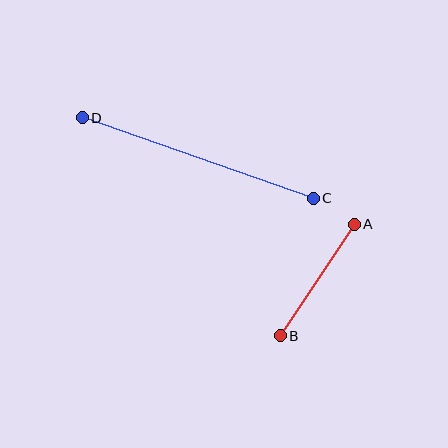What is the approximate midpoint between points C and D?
The midpoint is at approximately (198, 158) pixels.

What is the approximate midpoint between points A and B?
The midpoint is at approximately (317, 280) pixels.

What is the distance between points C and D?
The distance is approximately 245 pixels.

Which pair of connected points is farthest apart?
Points C and D are farthest apart.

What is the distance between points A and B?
The distance is approximately 134 pixels.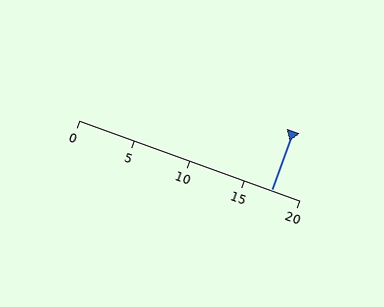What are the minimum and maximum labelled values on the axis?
The axis runs from 0 to 20.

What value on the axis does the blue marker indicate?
The marker indicates approximately 17.5.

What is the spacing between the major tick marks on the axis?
The major ticks are spaced 5 apart.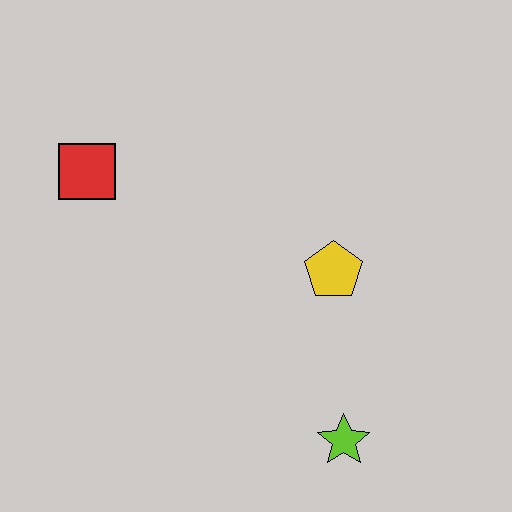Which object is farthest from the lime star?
The red square is farthest from the lime star.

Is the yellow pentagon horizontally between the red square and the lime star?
Yes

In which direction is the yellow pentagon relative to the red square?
The yellow pentagon is to the right of the red square.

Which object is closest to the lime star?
The yellow pentagon is closest to the lime star.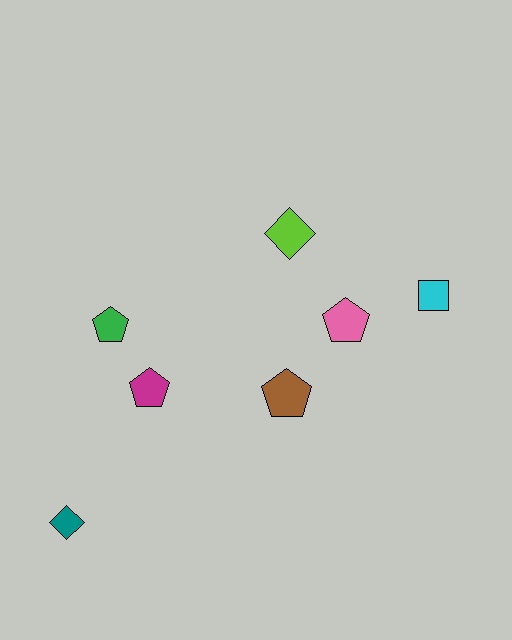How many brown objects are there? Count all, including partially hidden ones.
There is 1 brown object.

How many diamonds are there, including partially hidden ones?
There are 2 diamonds.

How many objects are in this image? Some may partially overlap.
There are 7 objects.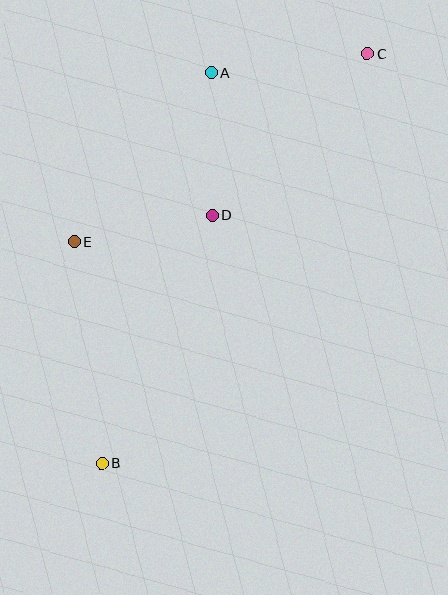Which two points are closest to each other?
Points D and E are closest to each other.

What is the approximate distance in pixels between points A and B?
The distance between A and B is approximately 406 pixels.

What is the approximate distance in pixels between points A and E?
The distance between A and E is approximately 218 pixels.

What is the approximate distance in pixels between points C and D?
The distance between C and D is approximately 224 pixels.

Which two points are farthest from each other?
Points B and C are farthest from each other.